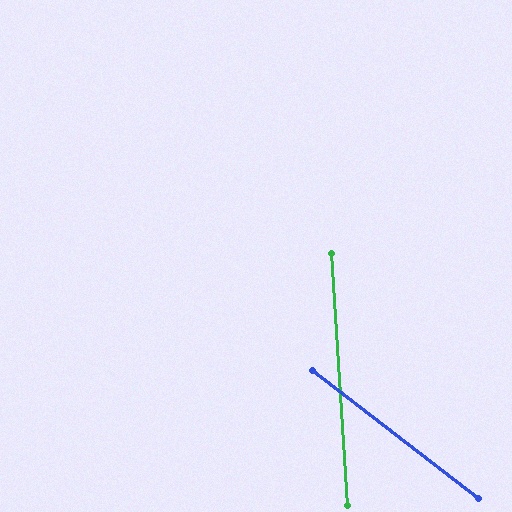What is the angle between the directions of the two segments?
Approximately 49 degrees.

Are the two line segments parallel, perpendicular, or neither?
Neither parallel nor perpendicular — they differ by about 49°.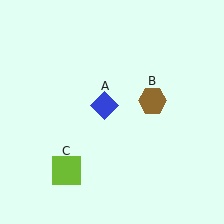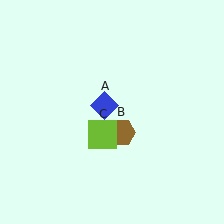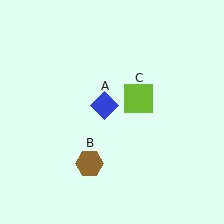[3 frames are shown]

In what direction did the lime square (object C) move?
The lime square (object C) moved up and to the right.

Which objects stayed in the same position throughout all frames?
Blue diamond (object A) remained stationary.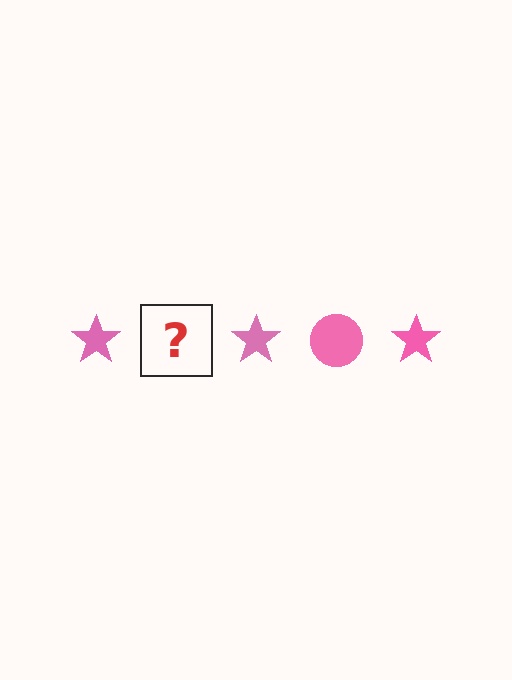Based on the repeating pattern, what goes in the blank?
The blank should be a pink circle.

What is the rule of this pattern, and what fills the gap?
The rule is that the pattern cycles through star, circle shapes in pink. The gap should be filled with a pink circle.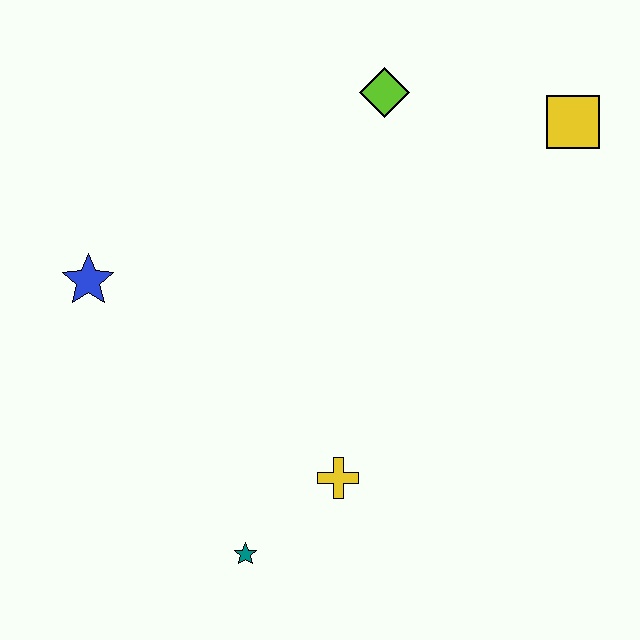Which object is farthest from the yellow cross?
The yellow square is farthest from the yellow cross.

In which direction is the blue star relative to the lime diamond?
The blue star is to the left of the lime diamond.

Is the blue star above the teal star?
Yes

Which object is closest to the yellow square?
The lime diamond is closest to the yellow square.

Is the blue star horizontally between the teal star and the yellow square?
No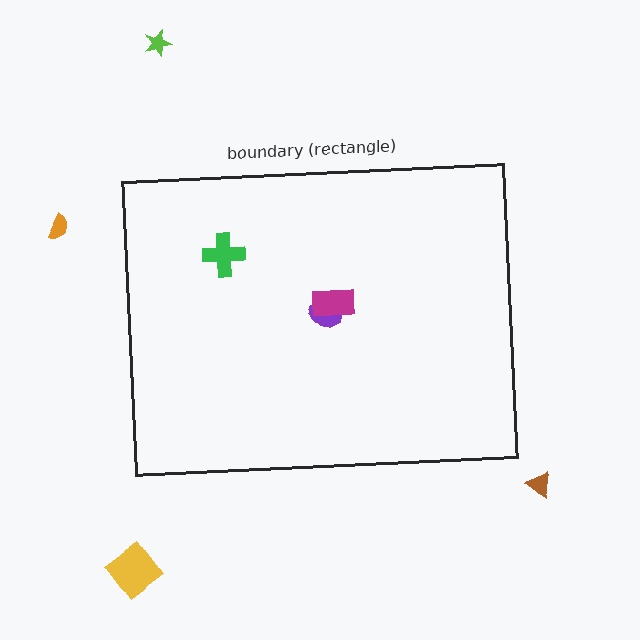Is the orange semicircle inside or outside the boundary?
Outside.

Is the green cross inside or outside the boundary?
Inside.